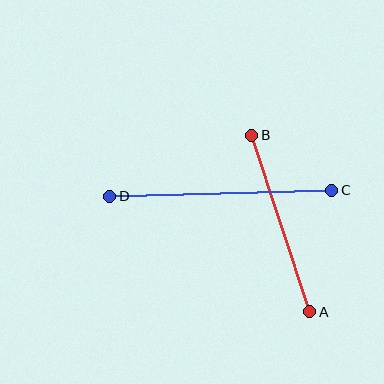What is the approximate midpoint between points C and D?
The midpoint is at approximately (221, 193) pixels.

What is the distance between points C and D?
The distance is approximately 222 pixels.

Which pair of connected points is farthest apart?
Points C and D are farthest apart.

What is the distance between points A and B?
The distance is approximately 186 pixels.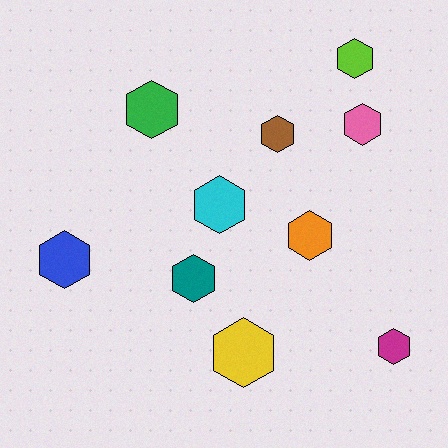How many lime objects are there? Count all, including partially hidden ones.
There is 1 lime object.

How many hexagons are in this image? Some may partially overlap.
There are 10 hexagons.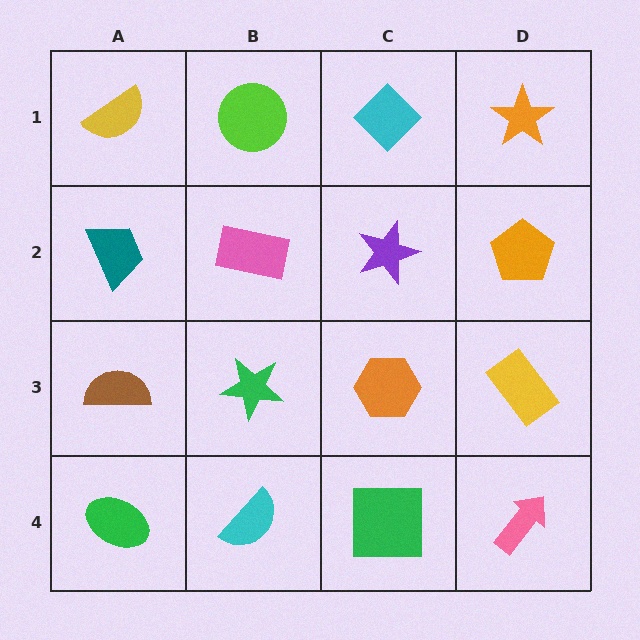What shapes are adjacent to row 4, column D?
A yellow rectangle (row 3, column D), a green square (row 4, column C).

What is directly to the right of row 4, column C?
A pink arrow.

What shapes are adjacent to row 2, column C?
A cyan diamond (row 1, column C), an orange hexagon (row 3, column C), a pink rectangle (row 2, column B), an orange pentagon (row 2, column D).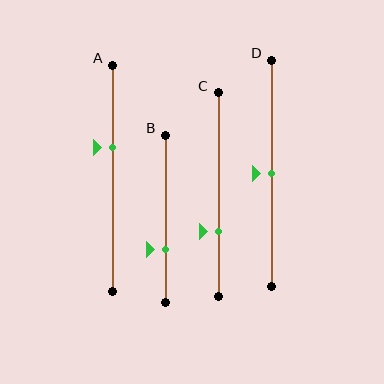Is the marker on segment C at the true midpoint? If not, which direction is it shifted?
No, the marker on segment C is shifted downward by about 18% of the segment length.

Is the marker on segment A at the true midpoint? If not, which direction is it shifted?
No, the marker on segment A is shifted upward by about 14% of the segment length.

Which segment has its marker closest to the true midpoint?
Segment D has its marker closest to the true midpoint.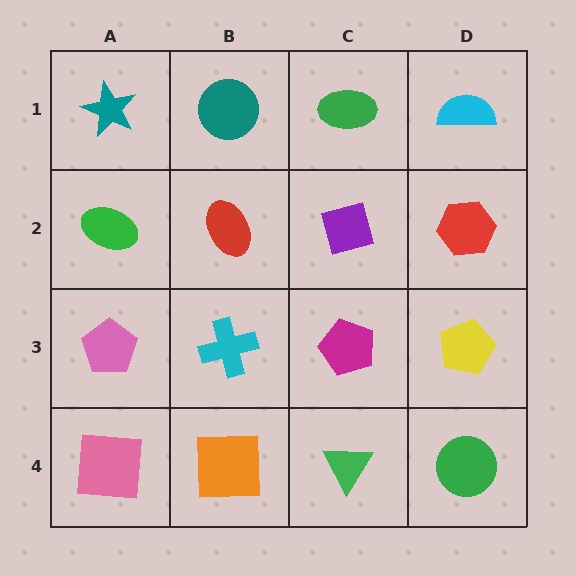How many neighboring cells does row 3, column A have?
3.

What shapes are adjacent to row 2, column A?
A teal star (row 1, column A), a pink pentagon (row 3, column A), a red ellipse (row 2, column B).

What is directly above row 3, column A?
A green ellipse.